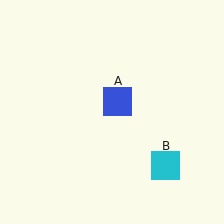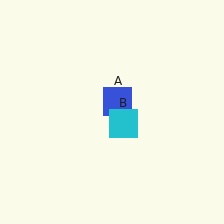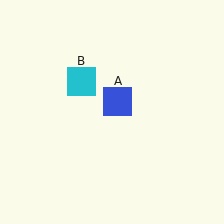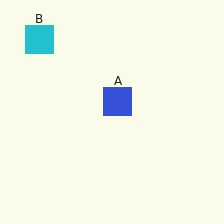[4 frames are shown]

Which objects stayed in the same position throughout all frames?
Blue square (object A) remained stationary.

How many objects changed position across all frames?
1 object changed position: cyan square (object B).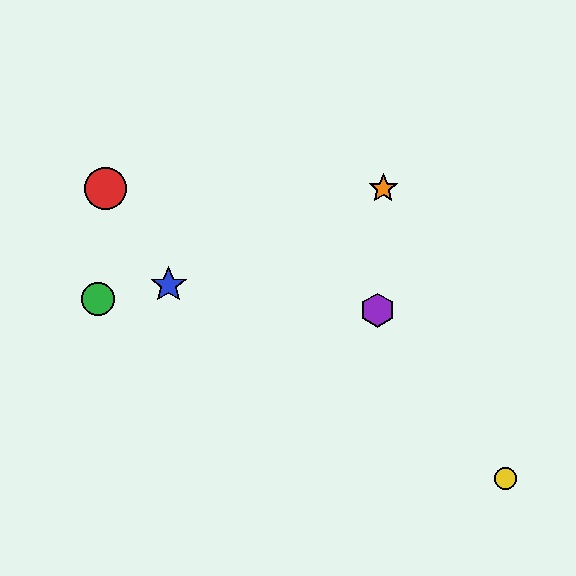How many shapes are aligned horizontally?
2 shapes (the red circle, the orange star) are aligned horizontally.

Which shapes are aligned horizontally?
The red circle, the orange star are aligned horizontally.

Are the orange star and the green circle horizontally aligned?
No, the orange star is at y≈188 and the green circle is at y≈299.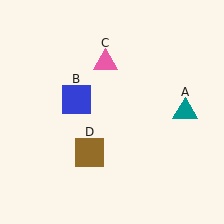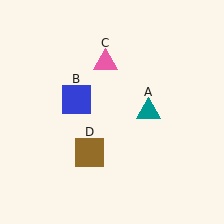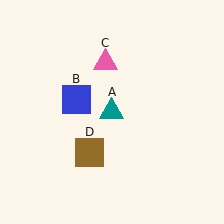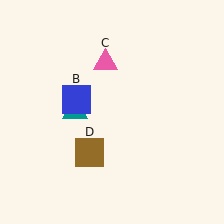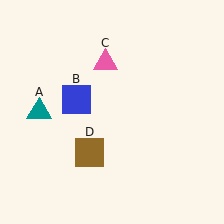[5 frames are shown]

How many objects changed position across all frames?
1 object changed position: teal triangle (object A).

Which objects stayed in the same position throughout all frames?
Blue square (object B) and pink triangle (object C) and brown square (object D) remained stationary.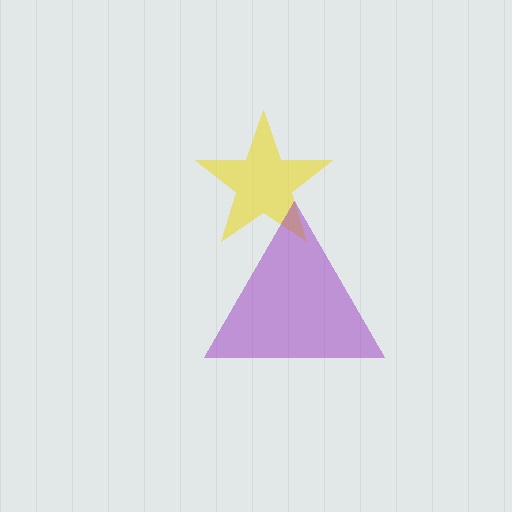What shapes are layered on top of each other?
The layered shapes are: a yellow star, a purple triangle.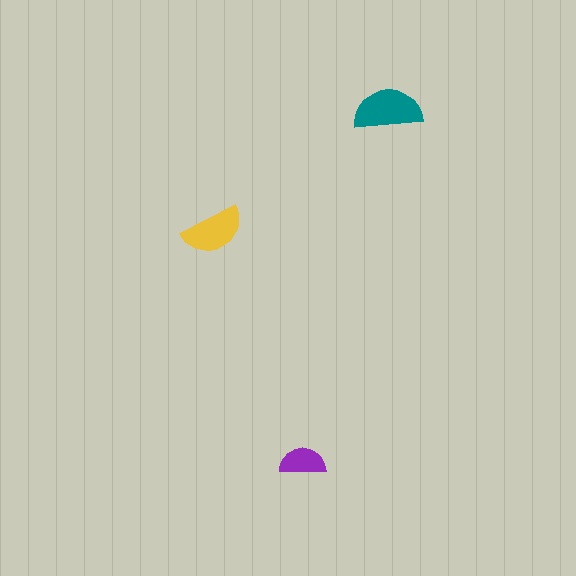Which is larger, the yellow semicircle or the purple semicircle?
The yellow one.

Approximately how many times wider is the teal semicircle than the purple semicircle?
About 1.5 times wider.